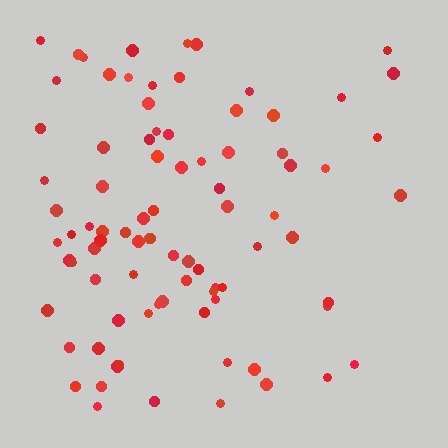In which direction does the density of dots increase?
From right to left, with the left side densest.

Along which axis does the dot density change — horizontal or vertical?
Horizontal.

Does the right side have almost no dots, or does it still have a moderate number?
Still a moderate number, just noticeably fewer than the left.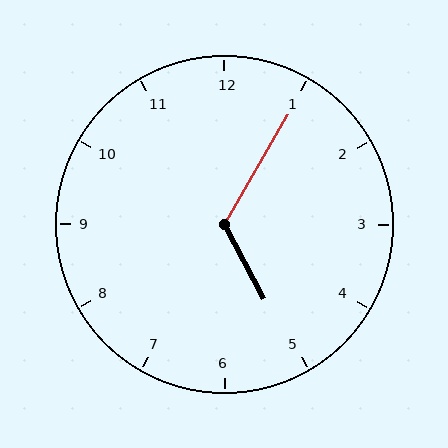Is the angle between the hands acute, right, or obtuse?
It is obtuse.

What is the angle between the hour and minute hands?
Approximately 122 degrees.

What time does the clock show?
5:05.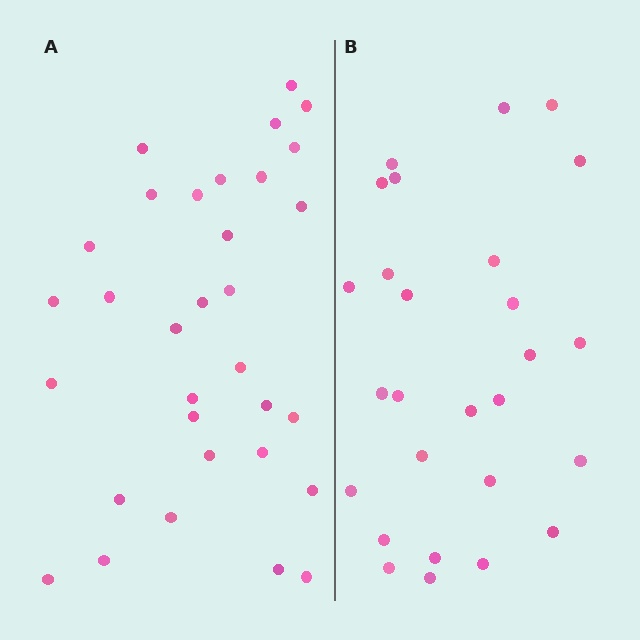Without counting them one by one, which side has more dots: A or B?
Region A (the left region) has more dots.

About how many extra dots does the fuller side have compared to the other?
Region A has about 5 more dots than region B.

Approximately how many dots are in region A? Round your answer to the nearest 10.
About 30 dots. (The exact count is 32, which rounds to 30.)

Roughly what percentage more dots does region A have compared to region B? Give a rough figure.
About 20% more.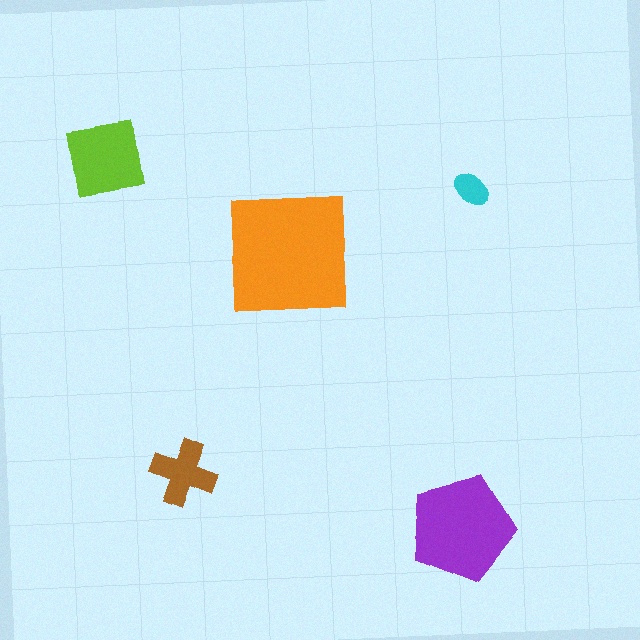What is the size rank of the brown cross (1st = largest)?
4th.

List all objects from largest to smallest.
The orange square, the purple pentagon, the lime square, the brown cross, the cyan ellipse.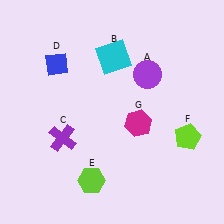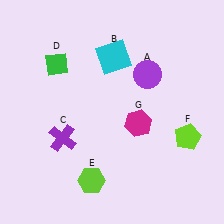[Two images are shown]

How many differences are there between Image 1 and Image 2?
There is 1 difference between the two images.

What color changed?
The diamond (D) changed from blue in Image 1 to green in Image 2.